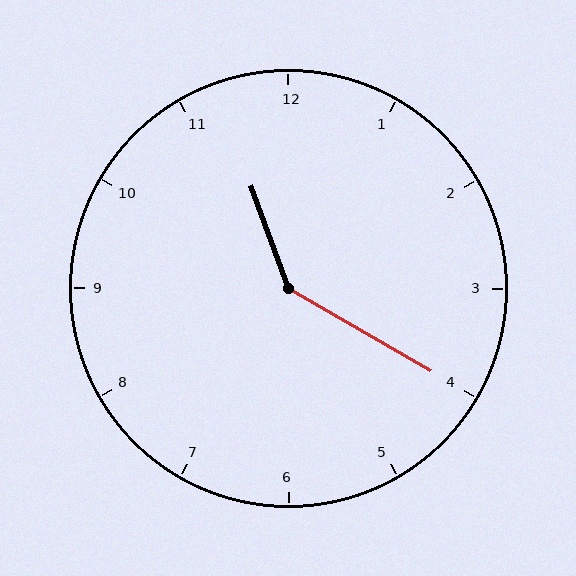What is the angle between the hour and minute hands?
Approximately 140 degrees.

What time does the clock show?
11:20.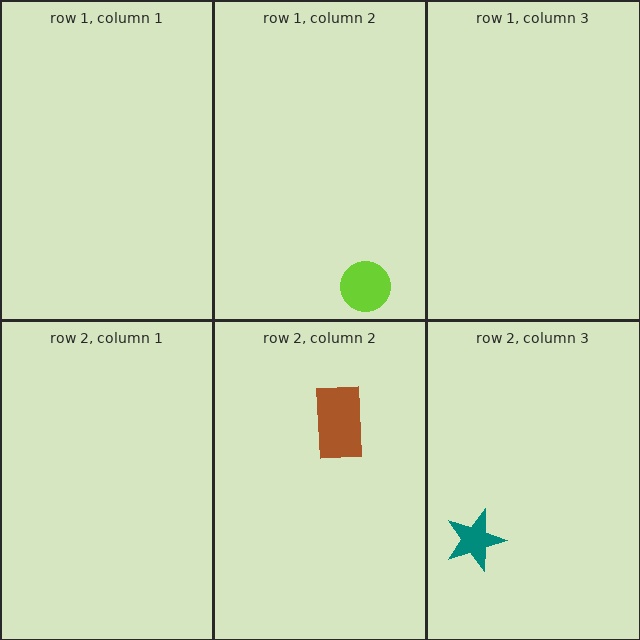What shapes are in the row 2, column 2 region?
The brown rectangle.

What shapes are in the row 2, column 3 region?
The teal star.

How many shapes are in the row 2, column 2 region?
1.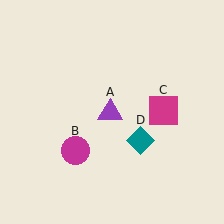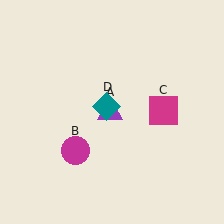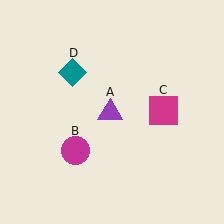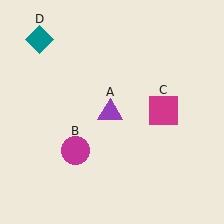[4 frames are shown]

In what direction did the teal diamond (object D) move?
The teal diamond (object D) moved up and to the left.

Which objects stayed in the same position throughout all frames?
Purple triangle (object A) and magenta circle (object B) and magenta square (object C) remained stationary.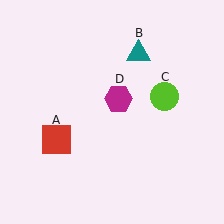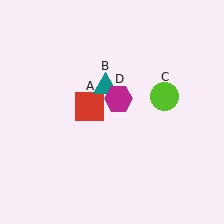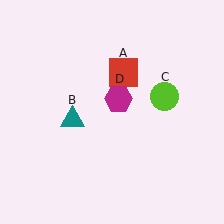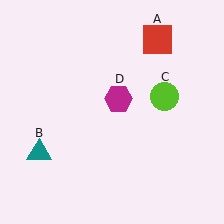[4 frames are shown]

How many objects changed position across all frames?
2 objects changed position: red square (object A), teal triangle (object B).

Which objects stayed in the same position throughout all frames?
Lime circle (object C) and magenta hexagon (object D) remained stationary.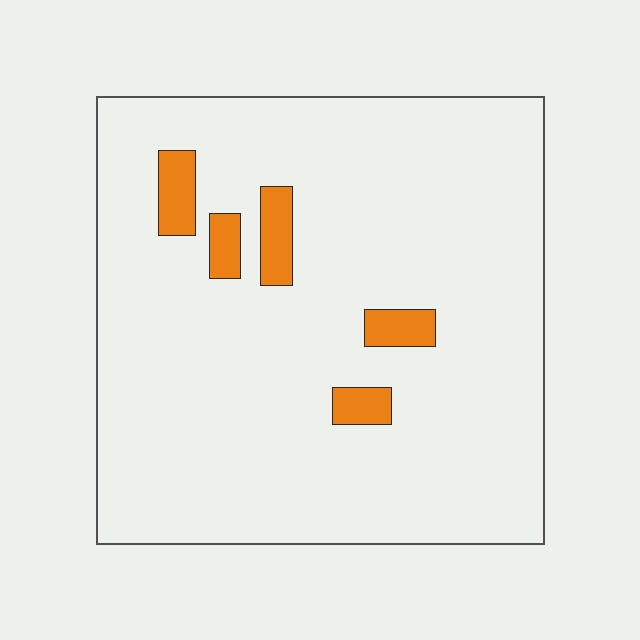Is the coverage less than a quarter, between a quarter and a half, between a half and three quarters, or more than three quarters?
Less than a quarter.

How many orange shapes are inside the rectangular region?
5.